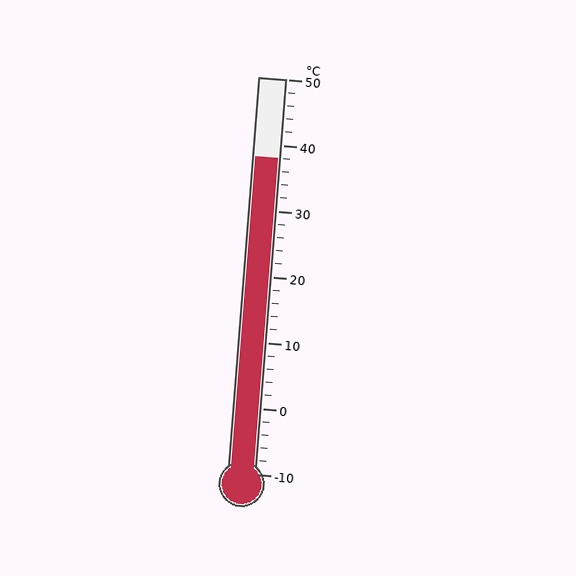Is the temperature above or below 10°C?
The temperature is above 10°C.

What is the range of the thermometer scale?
The thermometer scale ranges from -10°C to 50°C.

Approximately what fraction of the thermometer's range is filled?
The thermometer is filled to approximately 80% of its range.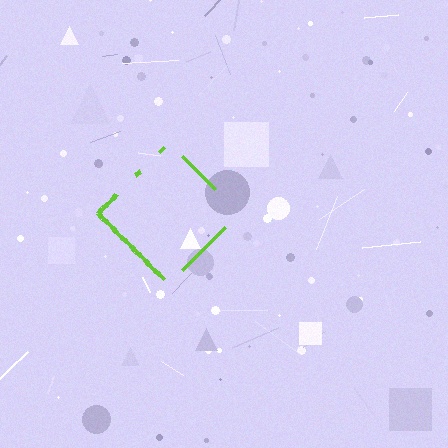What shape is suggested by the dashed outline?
The dashed outline suggests a diamond.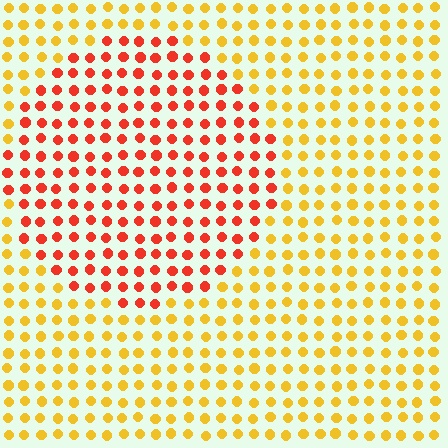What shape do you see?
I see a circle.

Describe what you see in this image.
The image is filled with small yellow elements in a uniform arrangement. A circle-shaped region is visible where the elements are tinted to a slightly different hue, forming a subtle color boundary.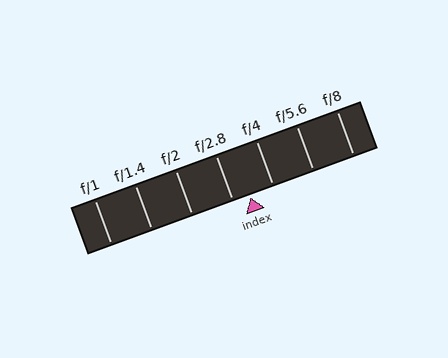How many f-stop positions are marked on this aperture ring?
There are 7 f-stop positions marked.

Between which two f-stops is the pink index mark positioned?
The index mark is between f/2.8 and f/4.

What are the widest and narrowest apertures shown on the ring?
The widest aperture shown is f/1 and the narrowest is f/8.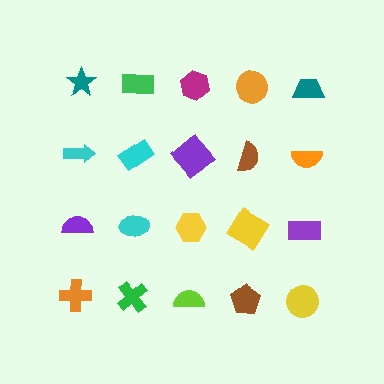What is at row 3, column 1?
A purple semicircle.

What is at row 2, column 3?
A purple diamond.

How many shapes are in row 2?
5 shapes.